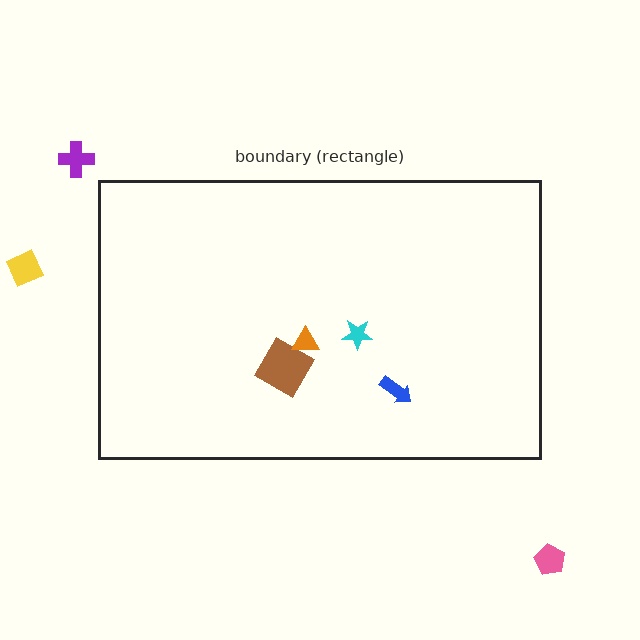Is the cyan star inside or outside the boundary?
Inside.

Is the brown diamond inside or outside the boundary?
Inside.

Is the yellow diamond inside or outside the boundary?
Outside.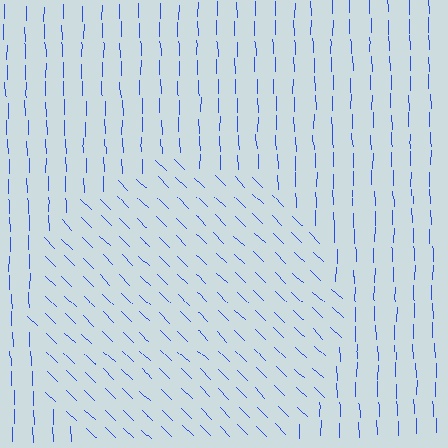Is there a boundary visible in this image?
Yes, there is a texture boundary formed by a change in line orientation.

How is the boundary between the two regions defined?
The boundary is defined purely by a change in line orientation (approximately 45 degrees difference). All lines are the same color and thickness.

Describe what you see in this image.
The image is filled with small blue line segments. A circle region in the image has lines oriented differently from the surrounding lines, creating a visible texture boundary.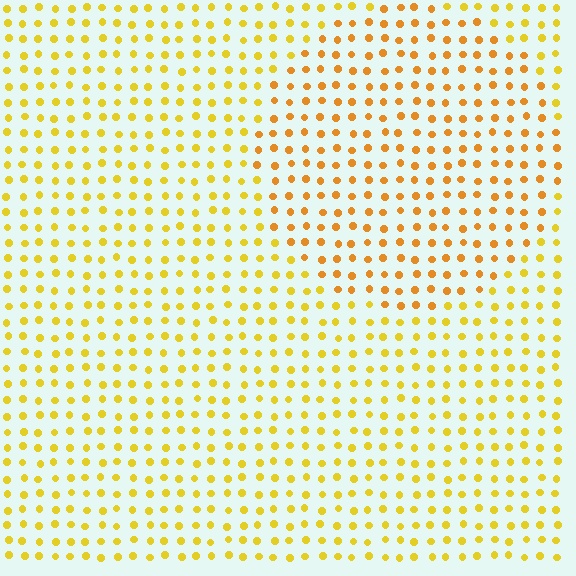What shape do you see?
I see a circle.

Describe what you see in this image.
The image is filled with small yellow elements in a uniform arrangement. A circle-shaped region is visible where the elements are tinted to a slightly different hue, forming a subtle color boundary.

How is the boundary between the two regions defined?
The boundary is defined purely by a slight shift in hue (about 21 degrees). Spacing, size, and orientation are identical on both sides.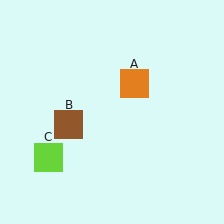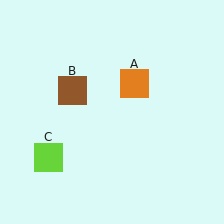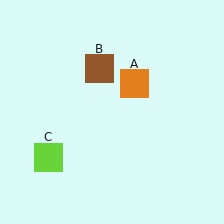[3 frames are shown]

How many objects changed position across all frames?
1 object changed position: brown square (object B).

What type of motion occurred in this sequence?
The brown square (object B) rotated clockwise around the center of the scene.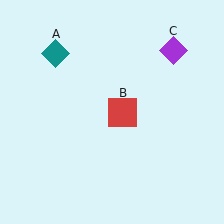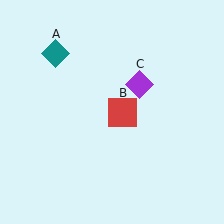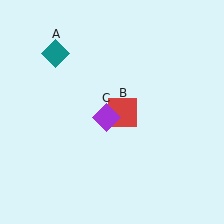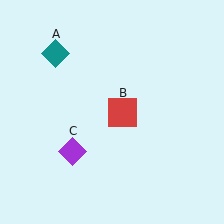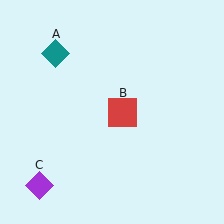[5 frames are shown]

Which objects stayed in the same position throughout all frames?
Teal diamond (object A) and red square (object B) remained stationary.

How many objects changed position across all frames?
1 object changed position: purple diamond (object C).